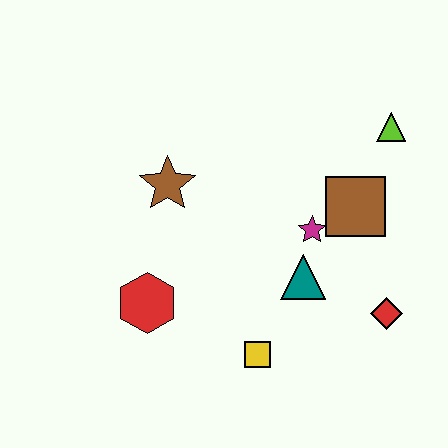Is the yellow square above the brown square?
No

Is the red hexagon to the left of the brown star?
Yes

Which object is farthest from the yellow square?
The lime triangle is farthest from the yellow square.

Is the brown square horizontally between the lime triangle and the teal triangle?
Yes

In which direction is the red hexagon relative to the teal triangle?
The red hexagon is to the left of the teal triangle.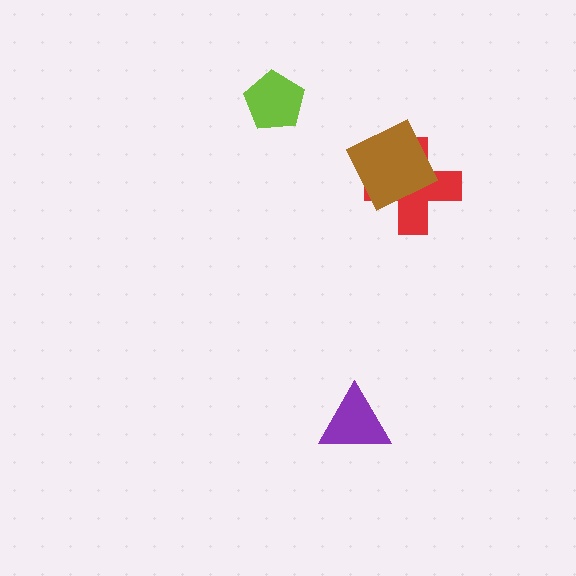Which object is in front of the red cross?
The brown square is in front of the red cross.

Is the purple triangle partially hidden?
No, no other shape covers it.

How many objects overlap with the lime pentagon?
0 objects overlap with the lime pentagon.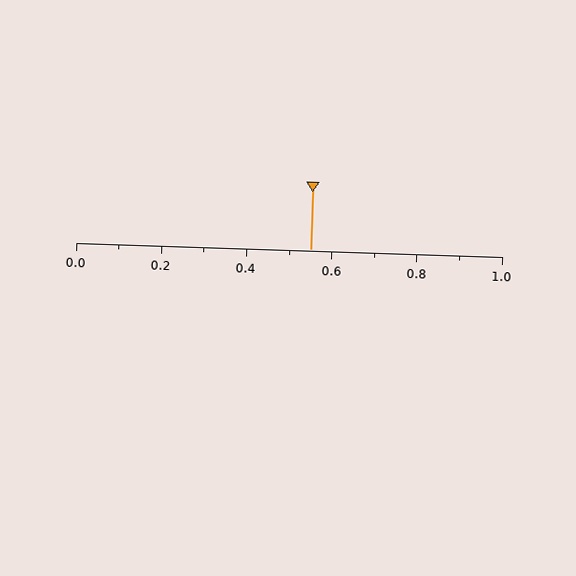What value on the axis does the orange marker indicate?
The marker indicates approximately 0.55.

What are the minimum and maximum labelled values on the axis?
The axis runs from 0.0 to 1.0.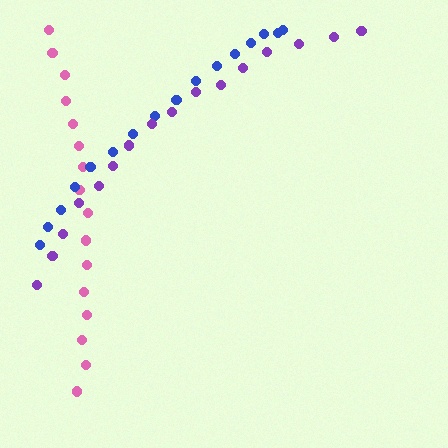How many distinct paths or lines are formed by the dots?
There are 3 distinct paths.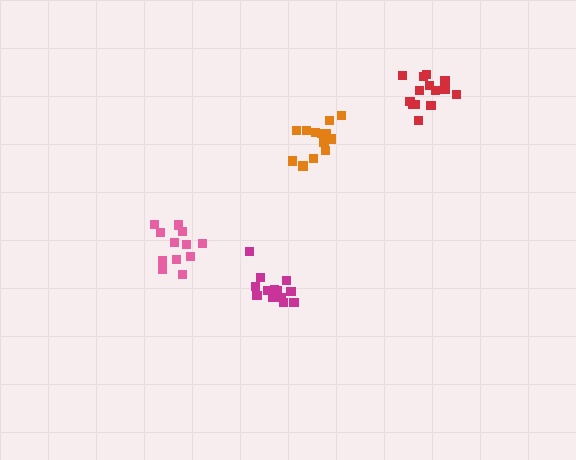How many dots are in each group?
Group 1: 14 dots, Group 2: 13 dots, Group 3: 12 dots, Group 4: 13 dots (52 total).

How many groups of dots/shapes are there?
There are 4 groups.